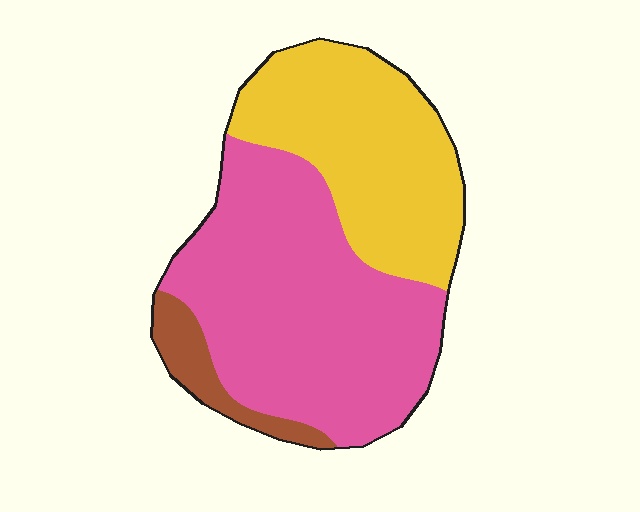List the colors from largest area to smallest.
From largest to smallest: pink, yellow, brown.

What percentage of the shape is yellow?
Yellow covers roughly 35% of the shape.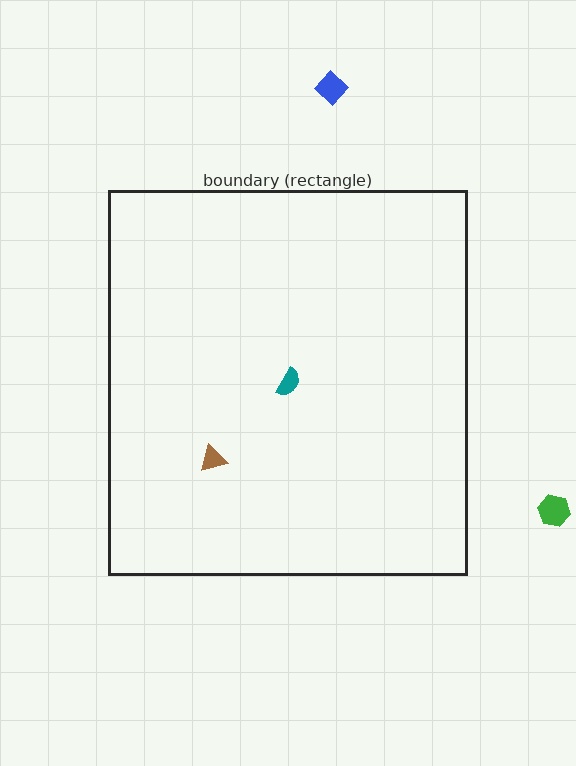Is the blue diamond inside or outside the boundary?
Outside.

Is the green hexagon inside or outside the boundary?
Outside.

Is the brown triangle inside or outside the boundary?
Inside.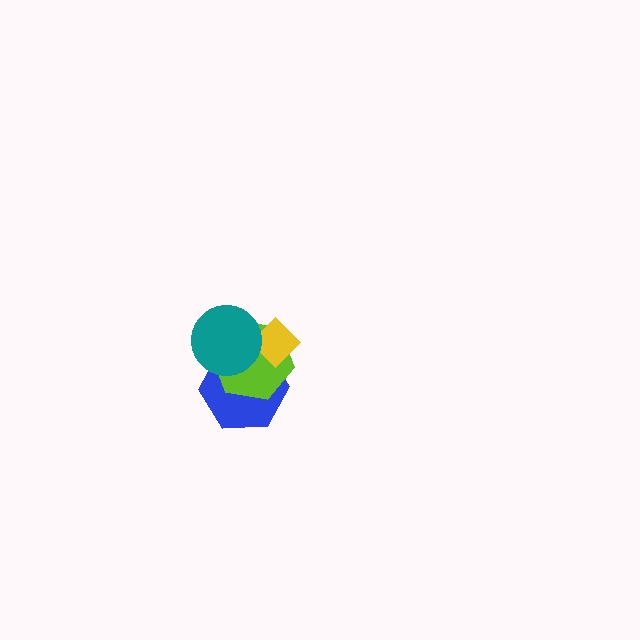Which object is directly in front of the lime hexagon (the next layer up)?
The yellow diamond is directly in front of the lime hexagon.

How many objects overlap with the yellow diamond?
3 objects overlap with the yellow diamond.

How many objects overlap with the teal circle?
3 objects overlap with the teal circle.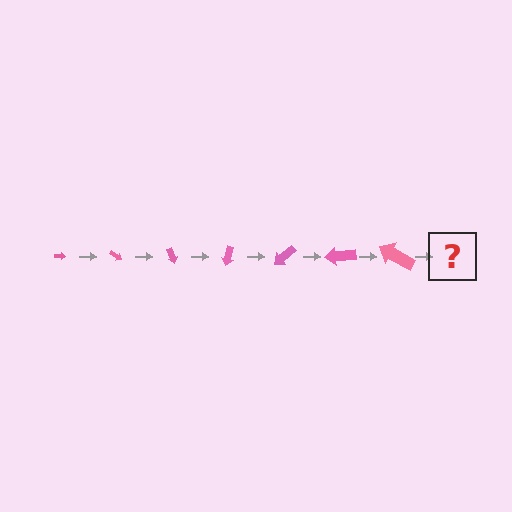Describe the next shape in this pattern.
It should be an arrow, larger than the previous one and rotated 245 degrees from the start.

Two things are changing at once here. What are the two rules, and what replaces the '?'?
The two rules are that the arrow grows larger each step and it rotates 35 degrees each step. The '?' should be an arrow, larger than the previous one and rotated 245 degrees from the start.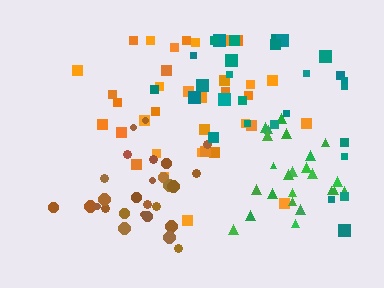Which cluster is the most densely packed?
Green.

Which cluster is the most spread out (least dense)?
Teal.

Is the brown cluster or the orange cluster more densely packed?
Orange.